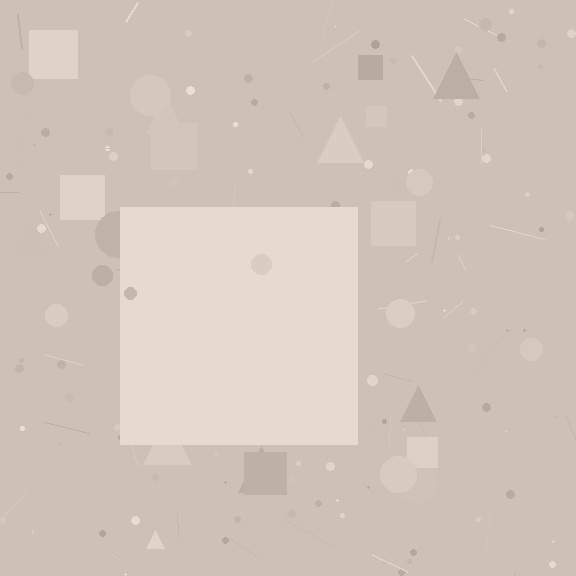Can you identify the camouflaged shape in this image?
The camouflaged shape is a square.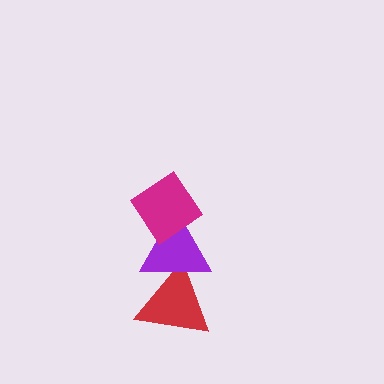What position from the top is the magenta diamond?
The magenta diamond is 1st from the top.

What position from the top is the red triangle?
The red triangle is 3rd from the top.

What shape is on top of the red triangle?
The purple triangle is on top of the red triangle.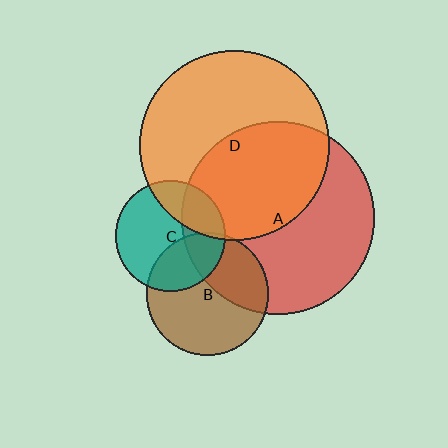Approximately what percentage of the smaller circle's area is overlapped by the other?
Approximately 30%.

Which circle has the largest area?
Circle A (red).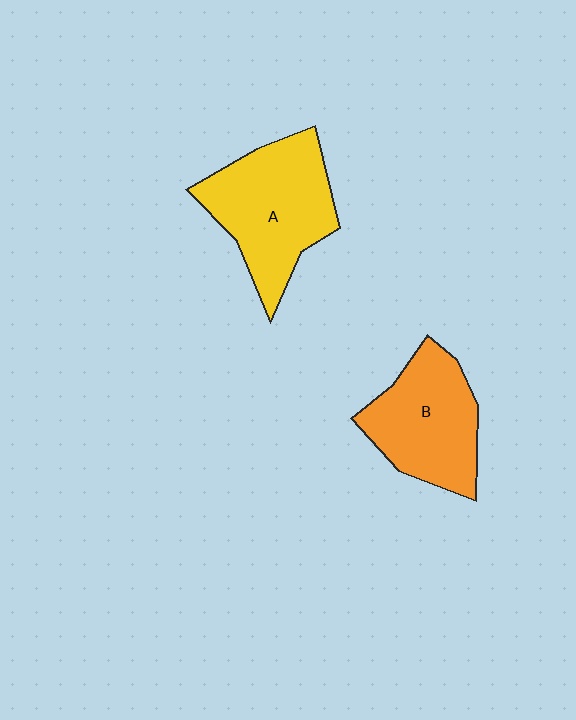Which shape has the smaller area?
Shape B (orange).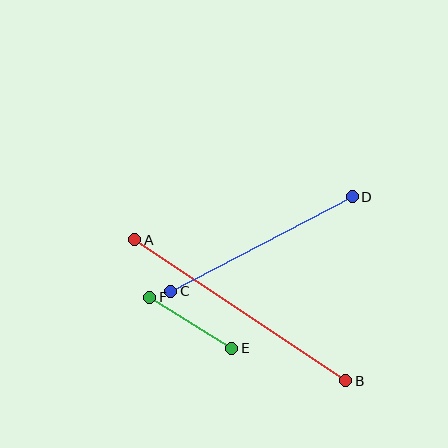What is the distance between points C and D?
The distance is approximately 204 pixels.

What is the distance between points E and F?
The distance is approximately 97 pixels.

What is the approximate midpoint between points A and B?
The midpoint is at approximately (240, 310) pixels.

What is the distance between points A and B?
The distance is approximately 254 pixels.